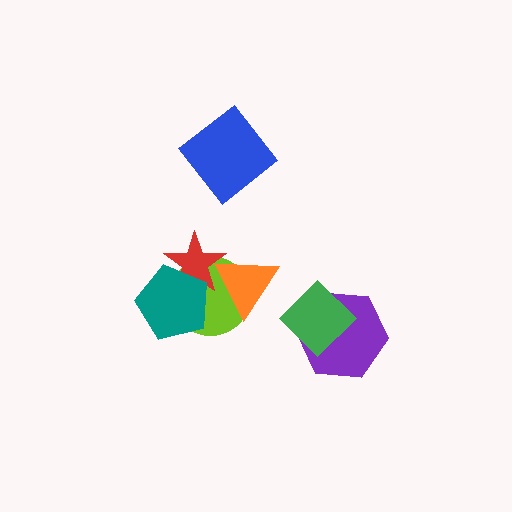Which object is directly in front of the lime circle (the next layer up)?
The red star is directly in front of the lime circle.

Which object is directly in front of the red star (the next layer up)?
The teal pentagon is directly in front of the red star.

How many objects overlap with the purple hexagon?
1 object overlaps with the purple hexagon.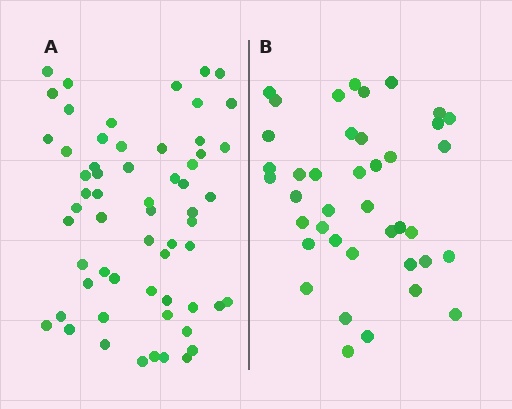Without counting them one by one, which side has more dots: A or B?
Region A (the left region) has more dots.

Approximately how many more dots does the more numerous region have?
Region A has approximately 20 more dots than region B.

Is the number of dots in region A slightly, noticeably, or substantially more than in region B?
Region A has substantially more. The ratio is roughly 1.5 to 1.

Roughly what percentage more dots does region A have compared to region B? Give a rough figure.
About 50% more.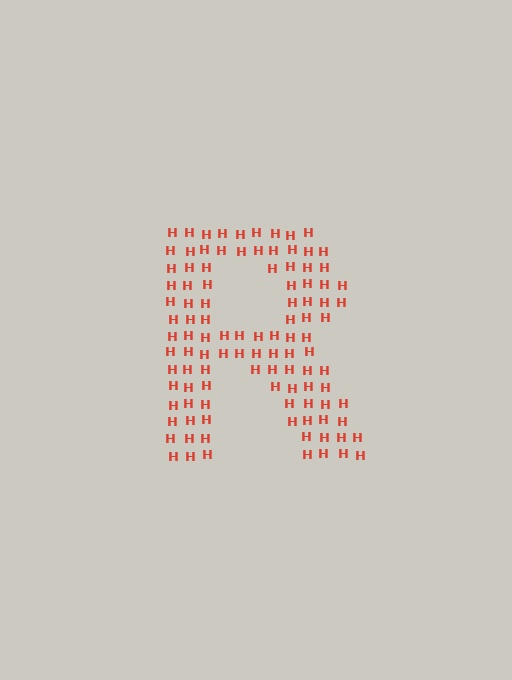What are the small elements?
The small elements are letter H's.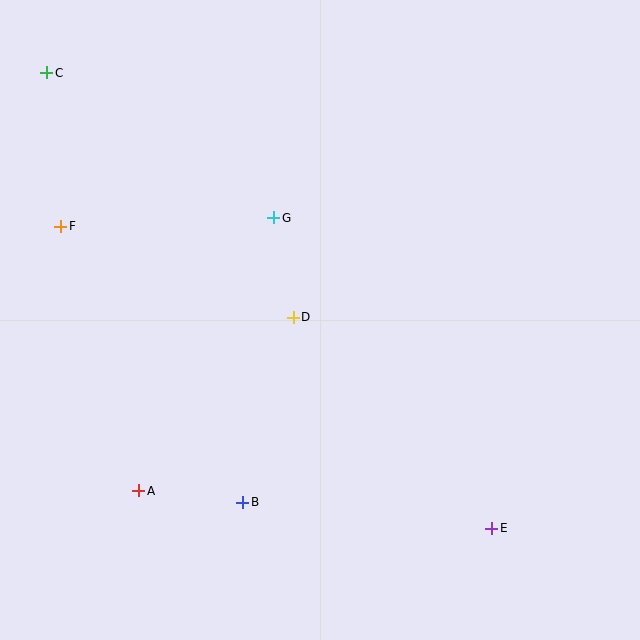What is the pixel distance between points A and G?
The distance between A and G is 305 pixels.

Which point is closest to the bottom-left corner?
Point A is closest to the bottom-left corner.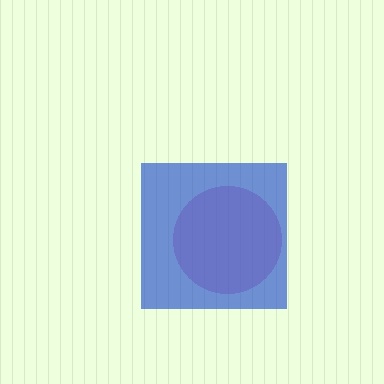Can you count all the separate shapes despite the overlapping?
Yes, there are 2 separate shapes.